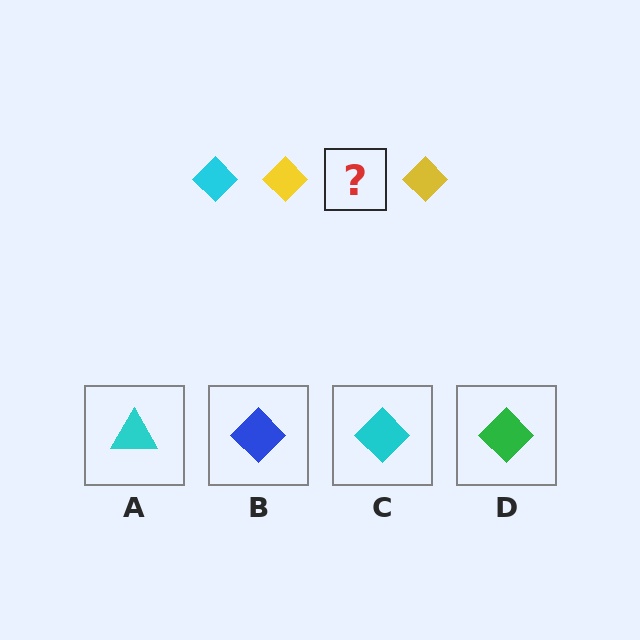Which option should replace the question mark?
Option C.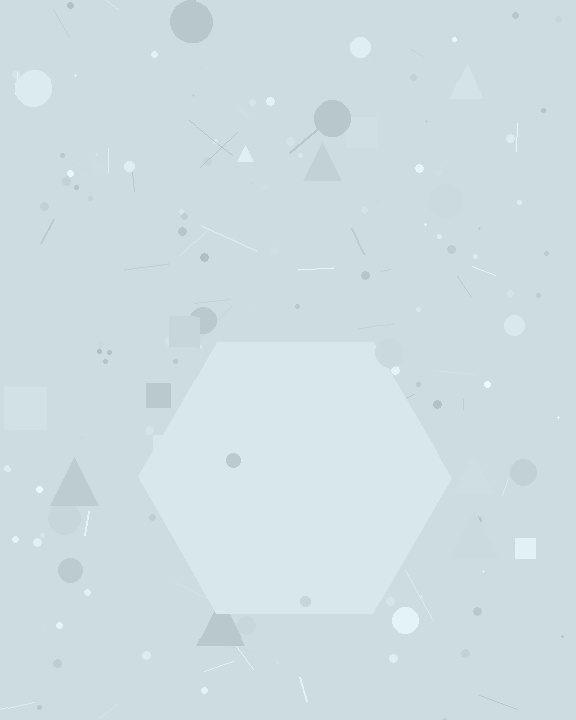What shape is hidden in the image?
A hexagon is hidden in the image.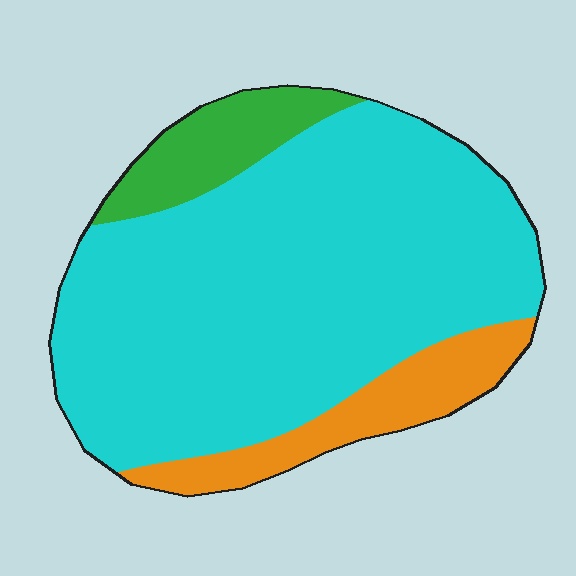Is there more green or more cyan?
Cyan.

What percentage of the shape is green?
Green takes up less than a sixth of the shape.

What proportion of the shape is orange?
Orange takes up about one eighth (1/8) of the shape.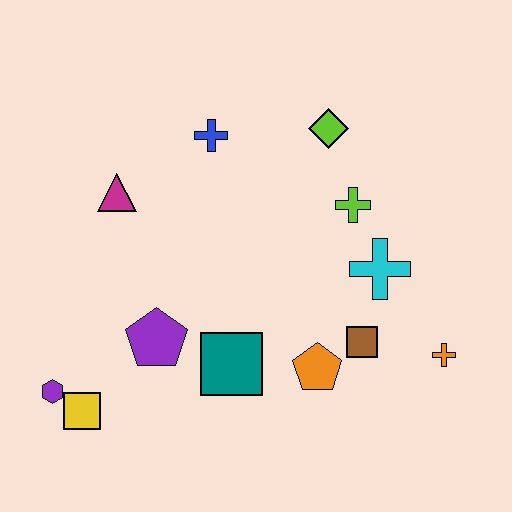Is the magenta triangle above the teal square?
Yes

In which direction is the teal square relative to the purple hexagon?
The teal square is to the right of the purple hexagon.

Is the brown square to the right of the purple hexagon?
Yes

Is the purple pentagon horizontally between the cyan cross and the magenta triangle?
Yes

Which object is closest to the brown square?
The orange pentagon is closest to the brown square.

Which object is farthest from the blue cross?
The orange cross is farthest from the blue cross.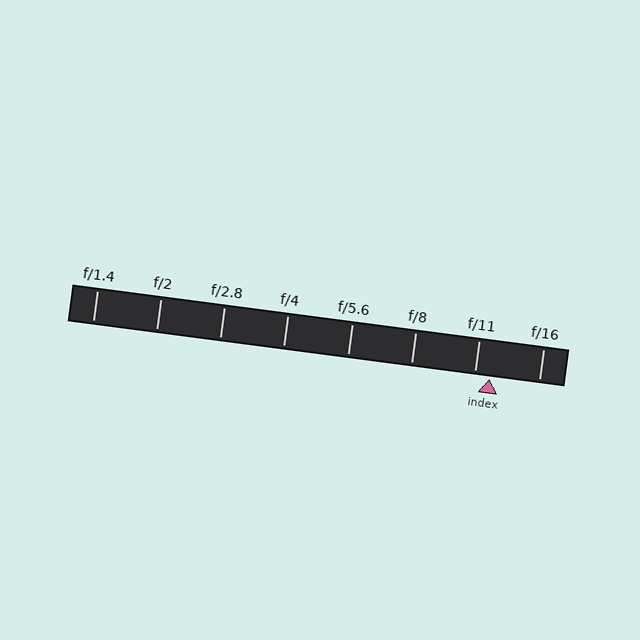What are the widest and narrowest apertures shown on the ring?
The widest aperture shown is f/1.4 and the narrowest is f/16.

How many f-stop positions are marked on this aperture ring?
There are 8 f-stop positions marked.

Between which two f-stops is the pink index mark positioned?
The index mark is between f/11 and f/16.